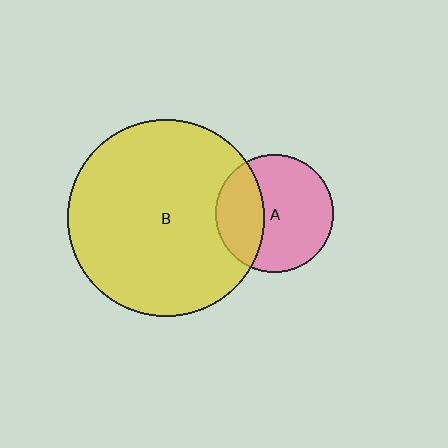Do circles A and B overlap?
Yes.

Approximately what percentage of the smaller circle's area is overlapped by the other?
Approximately 35%.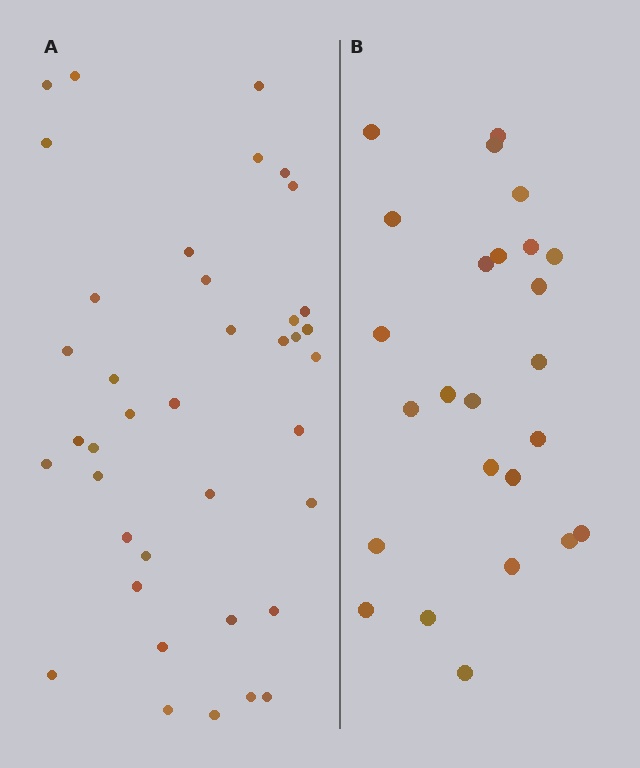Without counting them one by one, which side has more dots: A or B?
Region A (the left region) has more dots.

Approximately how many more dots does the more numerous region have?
Region A has approximately 15 more dots than region B.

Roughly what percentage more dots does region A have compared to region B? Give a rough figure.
About 55% more.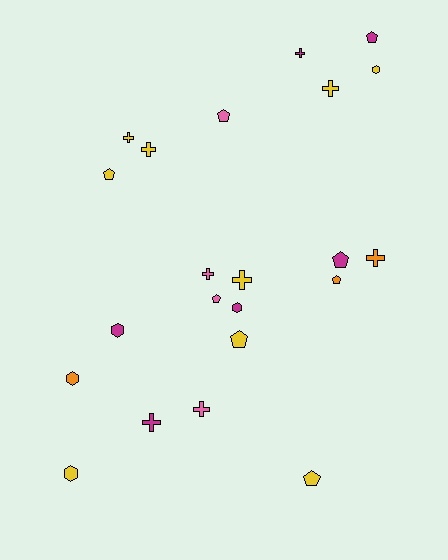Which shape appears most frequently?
Cross, with 9 objects.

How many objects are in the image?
There are 22 objects.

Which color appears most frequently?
Yellow, with 9 objects.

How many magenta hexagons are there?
There are 2 magenta hexagons.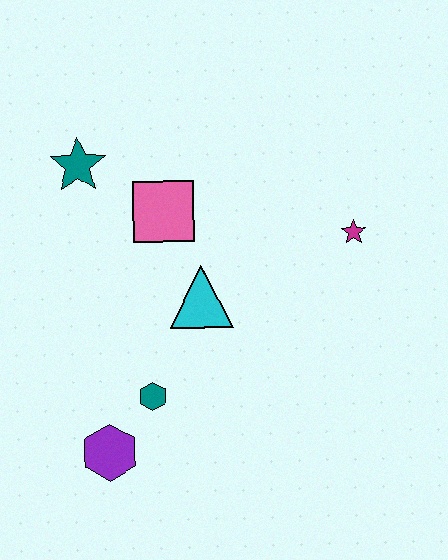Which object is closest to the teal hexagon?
The purple hexagon is closest to the teal hexagon.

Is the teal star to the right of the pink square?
No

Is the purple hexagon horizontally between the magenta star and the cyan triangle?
No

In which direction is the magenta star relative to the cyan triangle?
The magenta star is to the right of the cyan triangle.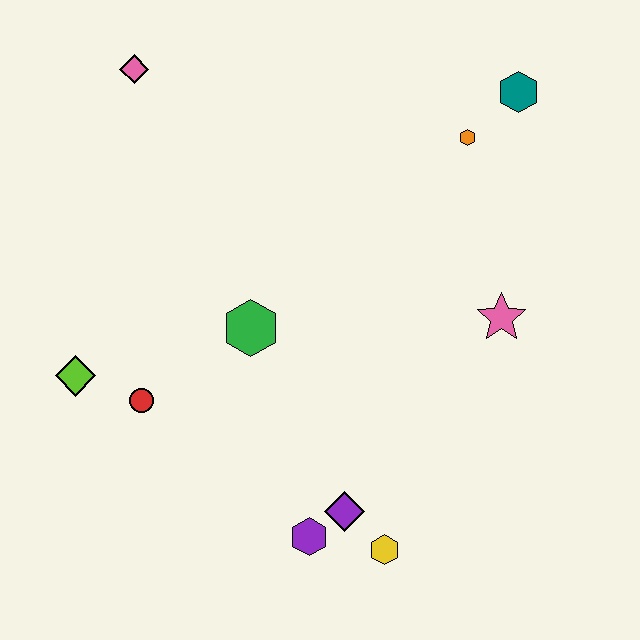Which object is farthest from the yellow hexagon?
The pink diamond is farthest from the yellow hexagon.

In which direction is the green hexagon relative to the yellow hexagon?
The green hexagon is above the yellow hexagon.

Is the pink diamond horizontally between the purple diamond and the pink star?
No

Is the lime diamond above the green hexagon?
No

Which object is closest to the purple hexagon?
The purple diamond is closest to the purple hexagon.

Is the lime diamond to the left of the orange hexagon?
Yes